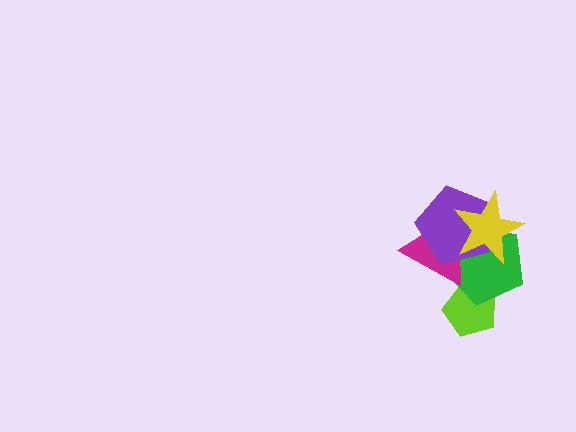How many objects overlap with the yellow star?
3 objects overlap with the yellow star.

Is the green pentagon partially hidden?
Yes, it is partially covered by another shape.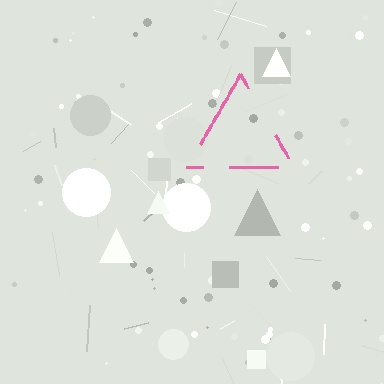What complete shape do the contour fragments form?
The contour fragments form a triangle.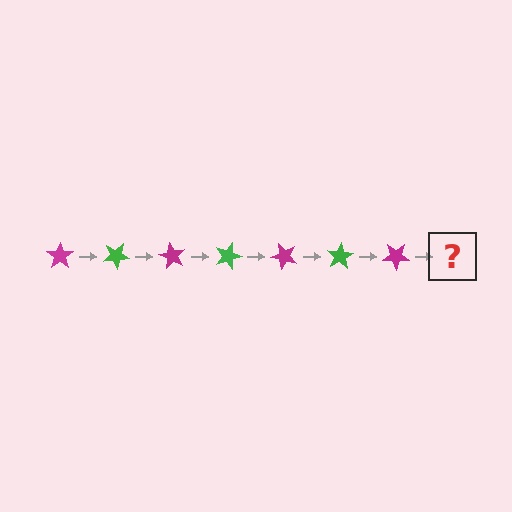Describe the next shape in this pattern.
It should be a green star, rotated 210 degrees from the start.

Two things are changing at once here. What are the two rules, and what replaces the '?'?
The two rules are that it rotates 30 degrees each step and the color cycles through magenta and green. The '?' should be a green star, rotated 210 degrees from the start.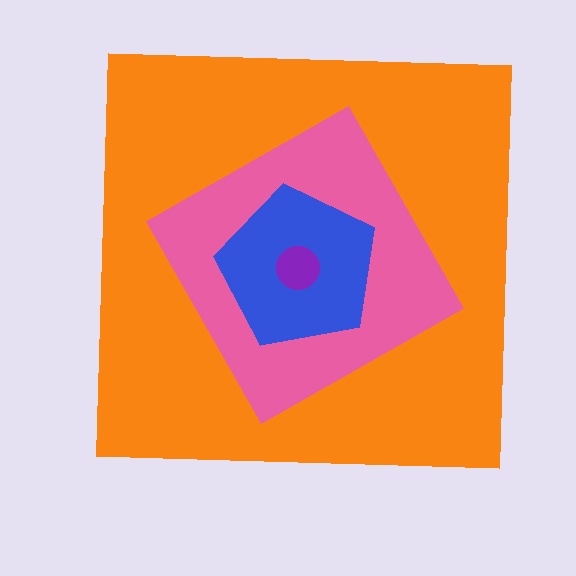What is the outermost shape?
The orange square.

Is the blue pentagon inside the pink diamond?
Yes.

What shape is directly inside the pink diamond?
The blue pentagon.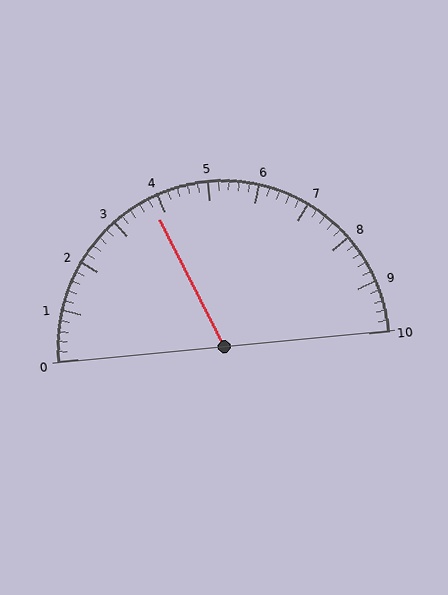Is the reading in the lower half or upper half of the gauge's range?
The reading is in the lower half of the range (0 to 10).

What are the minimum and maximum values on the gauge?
The gauge ranges from 0 to 10.